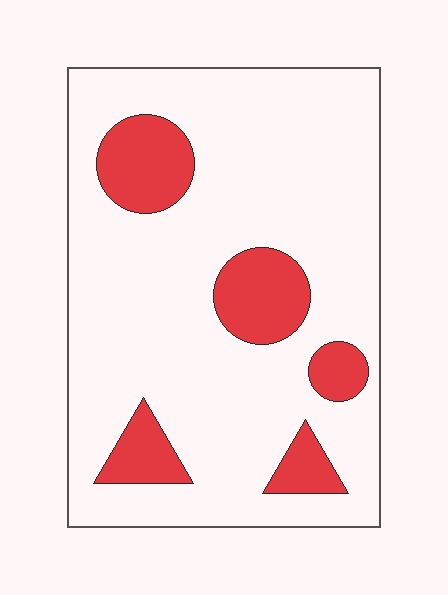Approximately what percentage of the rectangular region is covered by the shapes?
Approximately 20%.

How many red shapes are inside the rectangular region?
5.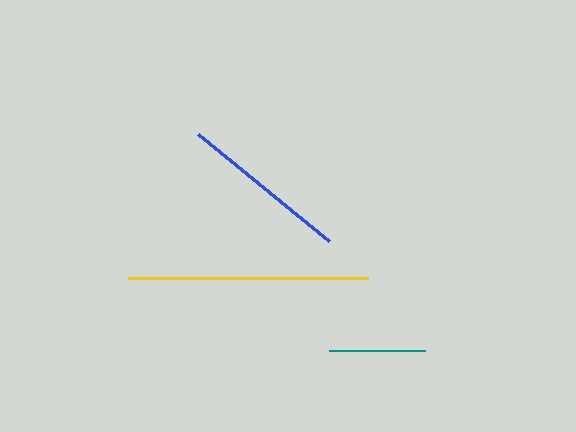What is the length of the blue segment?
The blue segment is approximately 169 pixels long.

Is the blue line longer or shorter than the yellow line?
The yellow line is longer than the blue line.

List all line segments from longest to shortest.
From longest to shortest: yellow, blue, teal.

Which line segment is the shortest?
The teal line is the shortest at approximately 96 pixels.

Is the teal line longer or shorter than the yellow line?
The yellow line is longer than the teal line.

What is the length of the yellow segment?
The yellow segment is approximately 239 pixels long.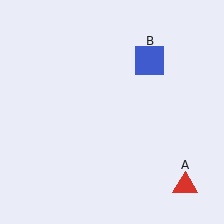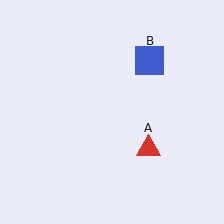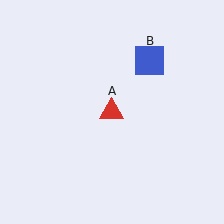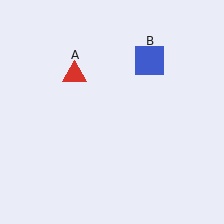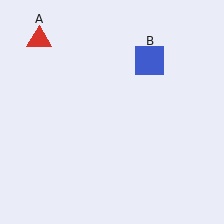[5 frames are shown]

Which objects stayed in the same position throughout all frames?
Blue square (object B) remained stationary.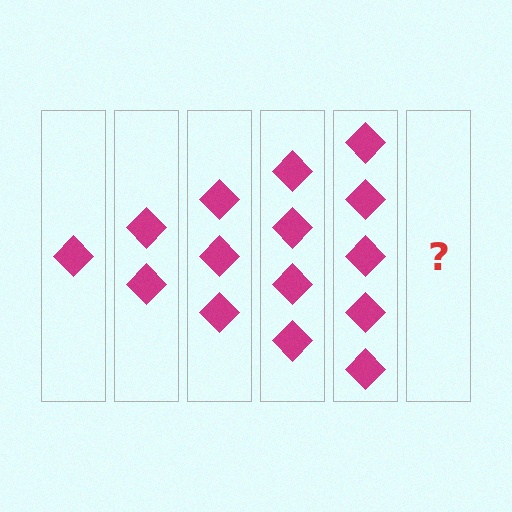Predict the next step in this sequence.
The next step is 6 diamonds.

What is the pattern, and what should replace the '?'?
The pattern is that each step adds one more diamond. The '?' should be 6 diamonds.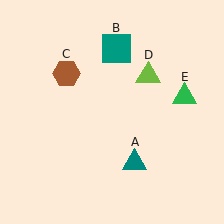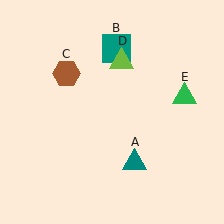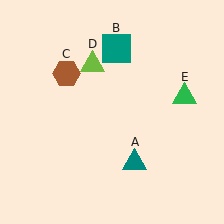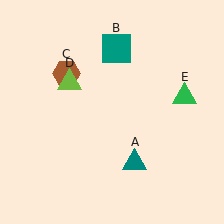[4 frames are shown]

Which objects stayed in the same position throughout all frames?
Teal triangle (object A) and teal square (object B) and brown hexagon (object C) and green triangle (object E) remained stationary.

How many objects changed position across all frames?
1 object changed position: lime triangle (object D).